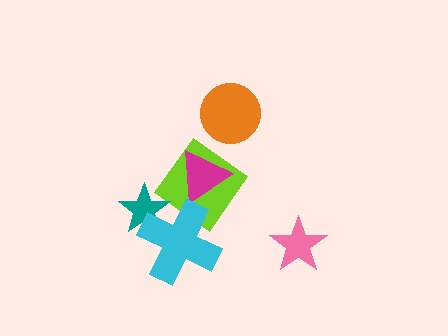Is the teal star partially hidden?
Yes, it is partially covered by another shape.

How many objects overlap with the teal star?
1 object overlaps with the teal star.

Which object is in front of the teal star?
The cyan cross is in front of the teal star.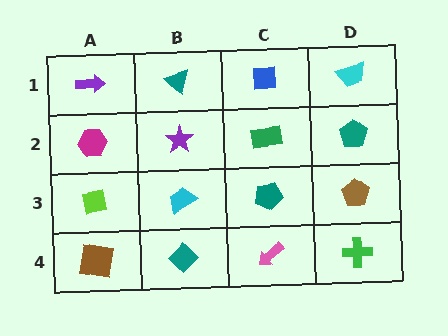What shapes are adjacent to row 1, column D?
A teal pentagon (row 2, column D), a blue square (row 1, column C).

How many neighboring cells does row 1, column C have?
3.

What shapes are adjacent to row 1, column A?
A magenta hexagon (row 2, column A), a teal triangle (row 1, column B).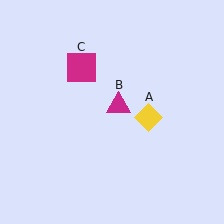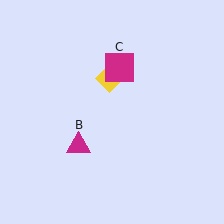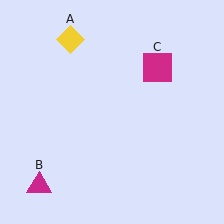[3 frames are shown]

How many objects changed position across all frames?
3 objects changed position: yellow diamond (object A), magenta triangle (object B), magenta square (object C).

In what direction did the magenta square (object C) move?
The magenta square (object C) moved right.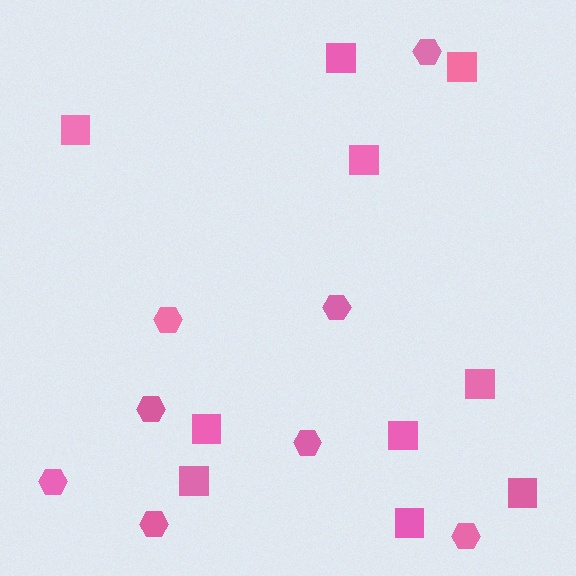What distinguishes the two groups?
There are 2 groups: one group of squares (10) and one group of hexagons (8).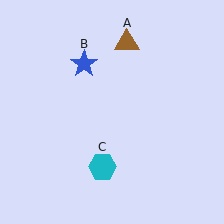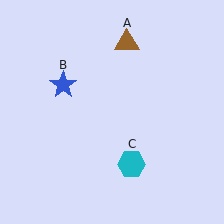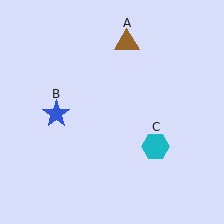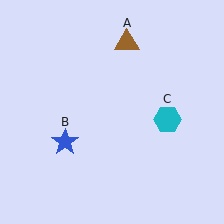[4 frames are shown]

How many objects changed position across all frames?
2 objects changed position: blue star (object B), cyan hexagon (object C).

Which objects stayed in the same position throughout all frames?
Brown triangle (object A) remained stationary.